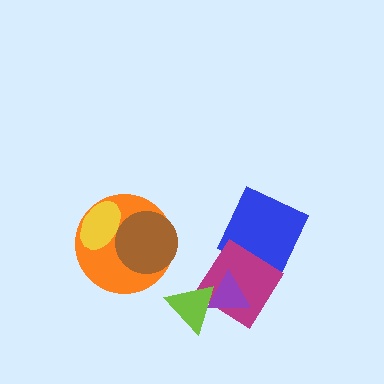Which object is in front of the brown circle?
The yellow ellipse is in front of the brown circle.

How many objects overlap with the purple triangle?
2 objects overlap with the purple triangle.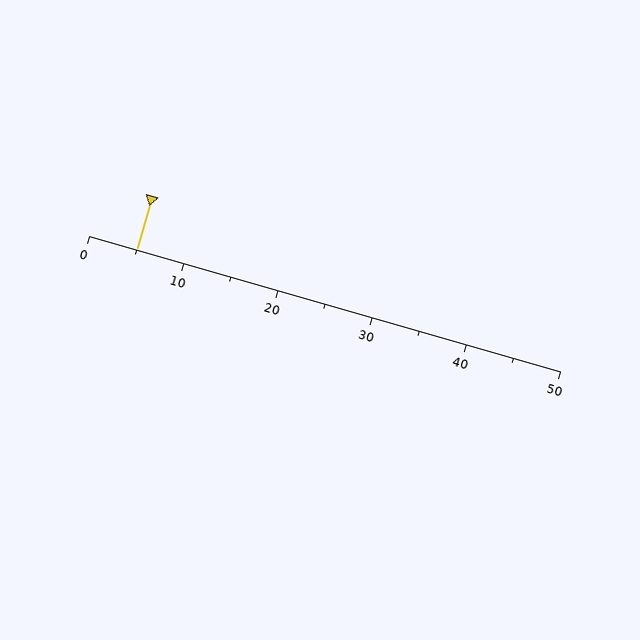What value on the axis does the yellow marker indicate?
The marker indicates approximately 5.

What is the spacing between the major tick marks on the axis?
The major ticks are spaced 10 apart.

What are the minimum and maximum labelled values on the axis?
The axis runs from 0 to 50.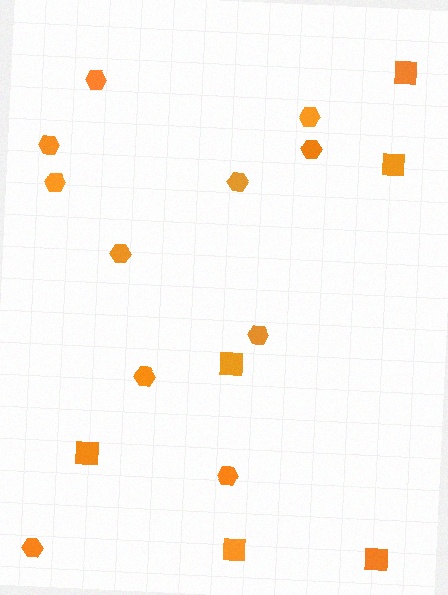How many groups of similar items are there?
There are 2 groups: one group of hexagons (11) and one group of squares (6).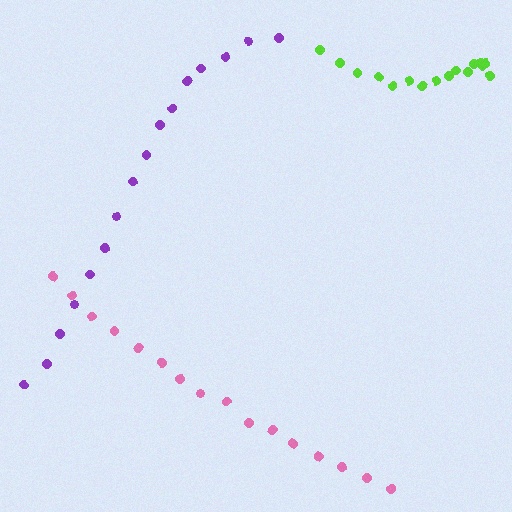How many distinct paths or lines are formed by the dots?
There are 3 distinct paths.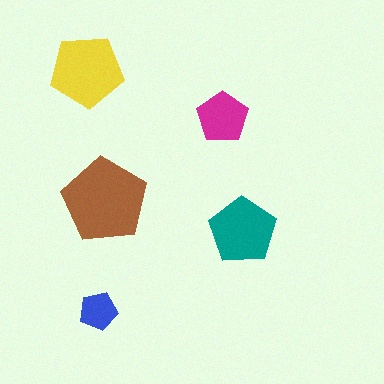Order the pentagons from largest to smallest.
the brown one, the yellow one, the teal one, the magenta one, the blue one.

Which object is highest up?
The yellow pentagon is topmost.